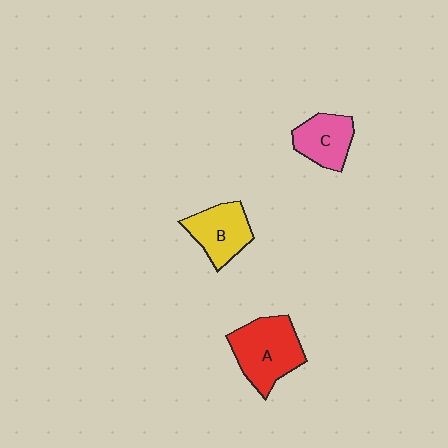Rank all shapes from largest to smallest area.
From largest to smallest: A (red), B (yellow), C (pink).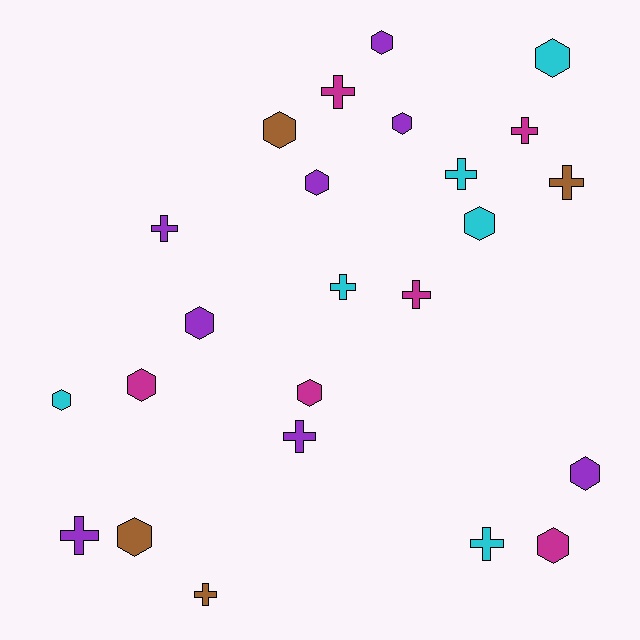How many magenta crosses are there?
There are 3 magenta crosses.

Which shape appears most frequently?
Hexagon, with 13 objects.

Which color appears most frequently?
Purple, with 8 objects.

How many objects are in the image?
There are 24 objects.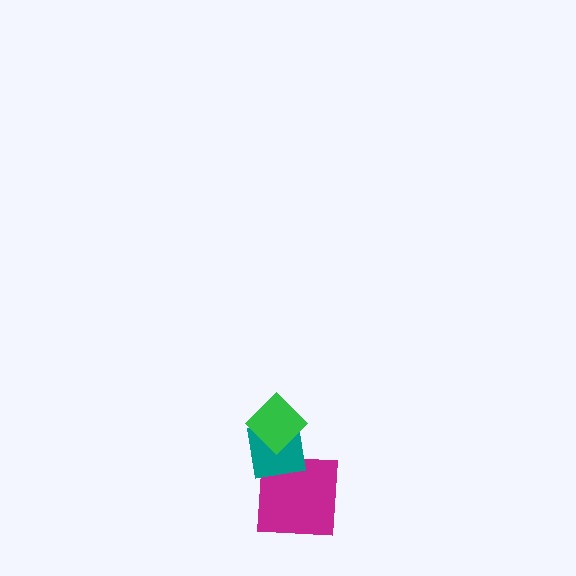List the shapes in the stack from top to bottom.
From top to bottom: the green diamond, the teal square, the magenta square.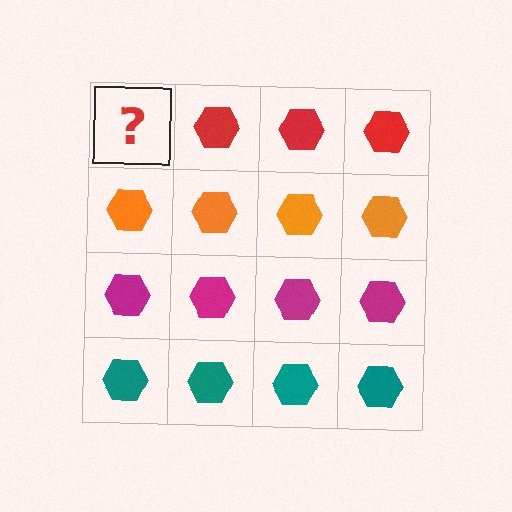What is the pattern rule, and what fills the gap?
The rule is that each row has a consistent color. The gap should be filled with a red hexagon.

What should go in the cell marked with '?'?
The missing cell should contain a red hexagon.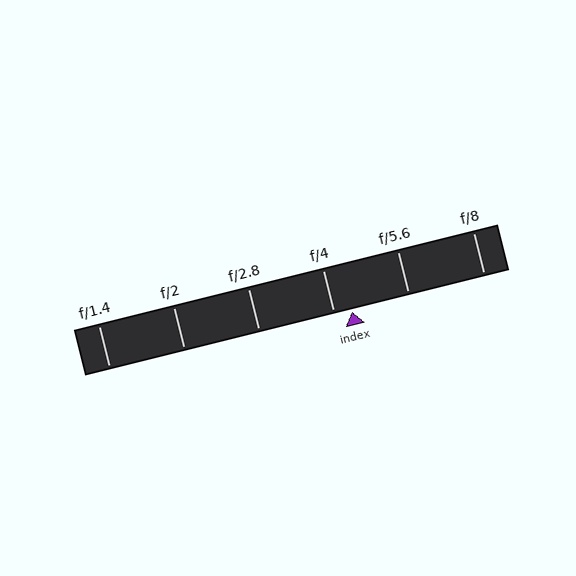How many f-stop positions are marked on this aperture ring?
There are 6 f-stop positions marked.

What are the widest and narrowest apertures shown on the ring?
The widest aperture shown is f/1.4 and the narrowest is f/8.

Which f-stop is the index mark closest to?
The index mark is closest to f/4.